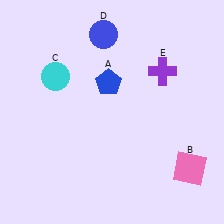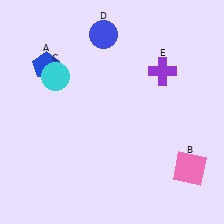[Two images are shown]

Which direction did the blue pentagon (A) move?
The blue pentagon (A) moved left.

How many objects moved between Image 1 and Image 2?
1 object moved between the two images.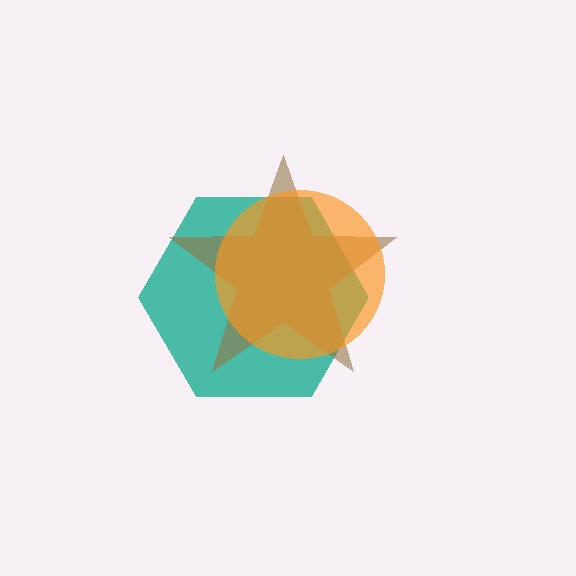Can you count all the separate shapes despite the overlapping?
Yes, there are 3 separate shapes.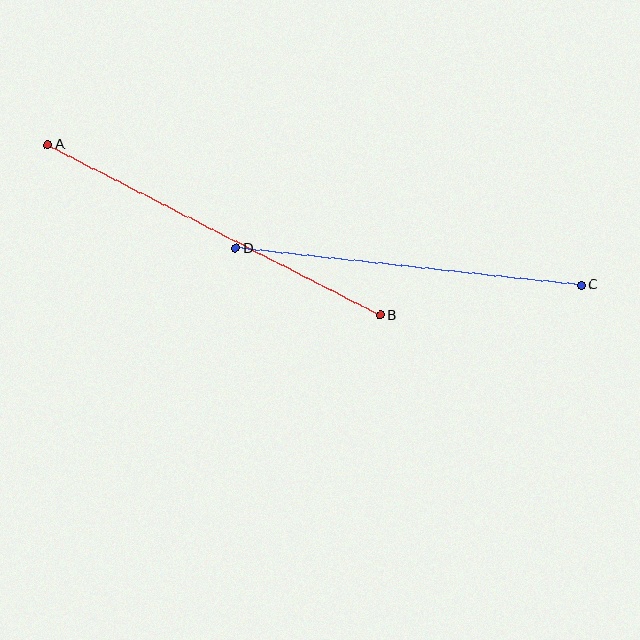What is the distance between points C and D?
The distance is approximately 347 pixels.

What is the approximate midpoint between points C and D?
The midpoint is at approximately (408, 267) pixels.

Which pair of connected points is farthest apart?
Points A and B are farthest apart.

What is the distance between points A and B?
The distance is approximately 373 pixels.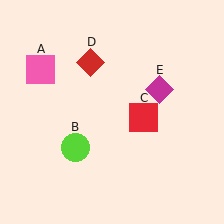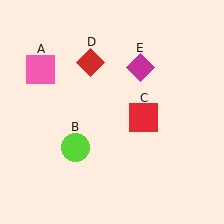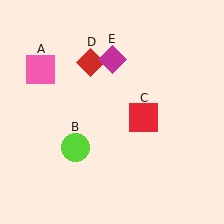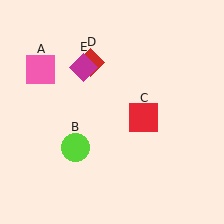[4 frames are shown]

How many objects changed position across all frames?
1 object changed position: magenta diamond (object E).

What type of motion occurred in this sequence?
The magenta diamond (object E) rotated counterclockwise around the center of the scene.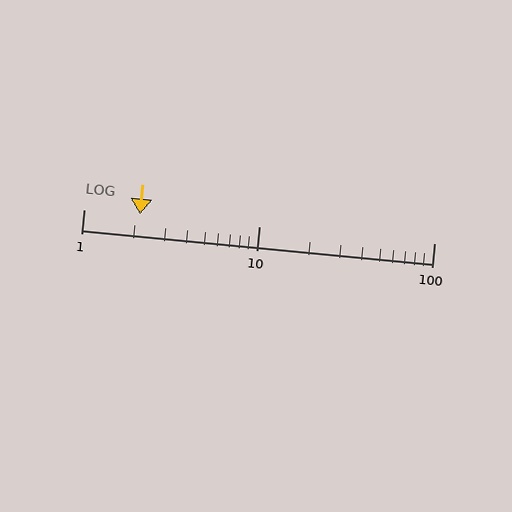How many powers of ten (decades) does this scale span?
The scale spans 2 decades, from 1 to 100.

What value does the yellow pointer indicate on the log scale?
The pointer indicates approximately 2.1.